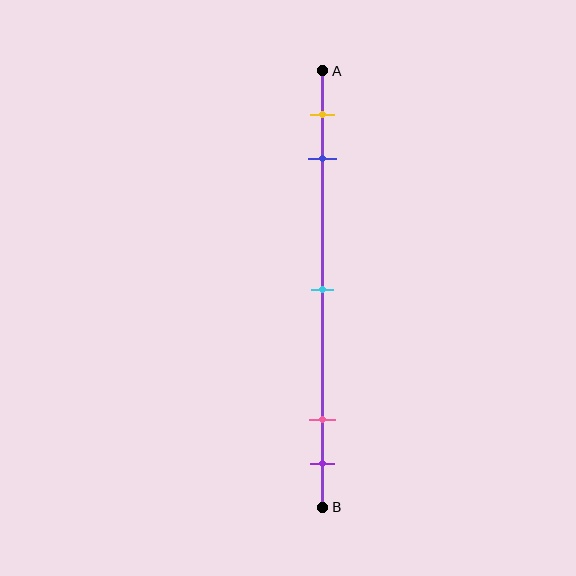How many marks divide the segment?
There are 5 marks dividing the segment.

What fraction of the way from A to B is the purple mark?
The purple mark is approximately 90% (0.9) of the way from A to B.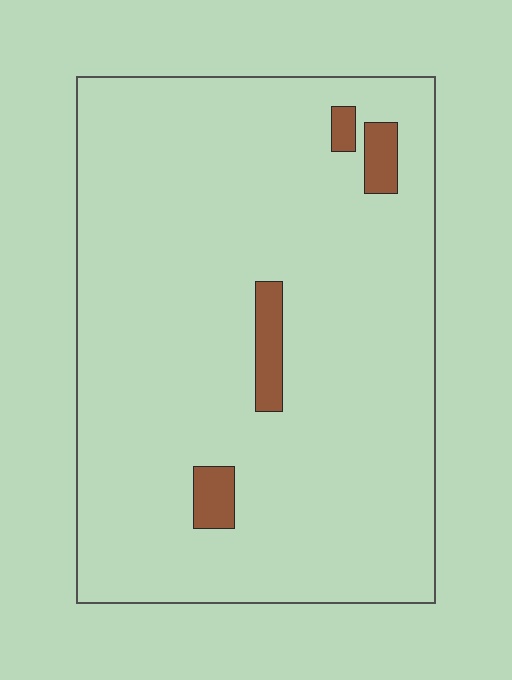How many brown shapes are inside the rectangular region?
4.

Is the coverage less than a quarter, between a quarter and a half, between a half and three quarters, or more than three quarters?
Less than a quarter.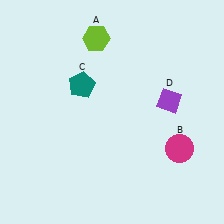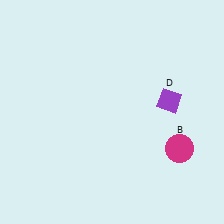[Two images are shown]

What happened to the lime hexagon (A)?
The lime hexagon (A) was removed in Image 2. It was in the top-left area of Image 1.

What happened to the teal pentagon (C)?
The teal pentagon (C) was removed in Image 2. It was in the top-left area of Image 1.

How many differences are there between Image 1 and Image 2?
There are 2 differences between the two images.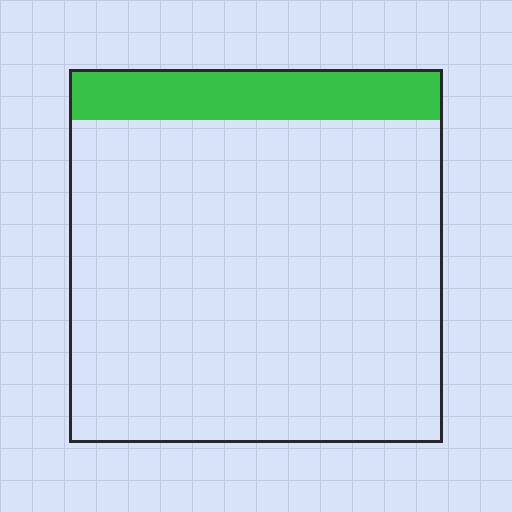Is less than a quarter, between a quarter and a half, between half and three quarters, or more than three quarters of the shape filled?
Less than a quarter.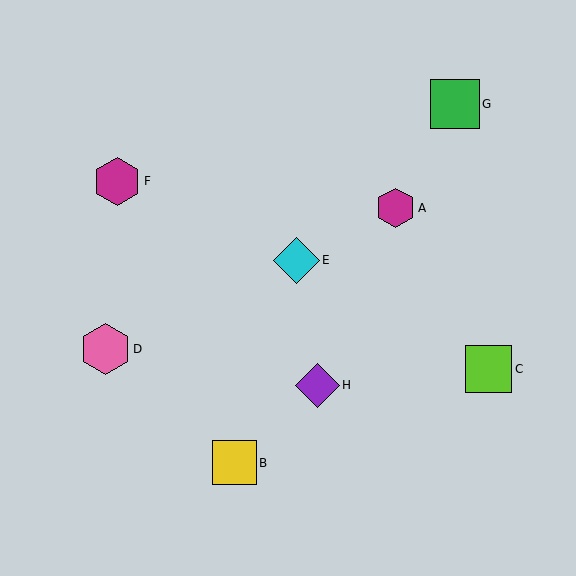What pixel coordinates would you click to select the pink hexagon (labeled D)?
Click at (105, 349) to select the pink hexagon D.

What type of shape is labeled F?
Shape F is a magenta hexagon.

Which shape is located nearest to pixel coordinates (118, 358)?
The pink hexagon (labeled D) at (105, 349) is nearest to that location.